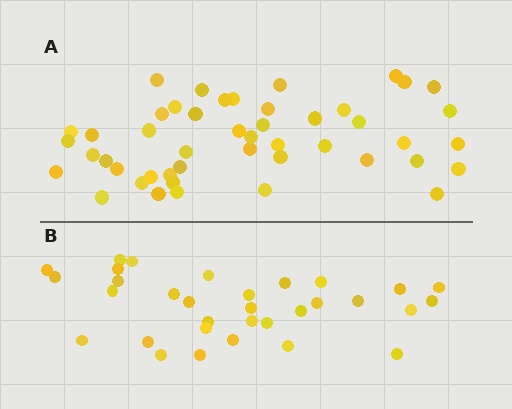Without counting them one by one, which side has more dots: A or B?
Region A (the top region) has more dots.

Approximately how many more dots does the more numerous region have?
Region A has approximately 15 more dots than region B.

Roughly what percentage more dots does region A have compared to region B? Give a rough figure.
About 45% more.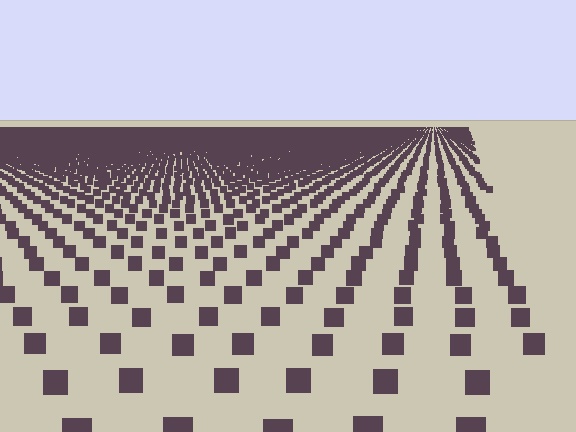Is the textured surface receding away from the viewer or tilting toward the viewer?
The surface is receding away from the viewer. Texture elements get smaller and denser toward the top.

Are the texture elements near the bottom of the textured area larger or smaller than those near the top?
Larger. Near the bottom, elements are closer to the viewer and appear at a bigger on-screen size.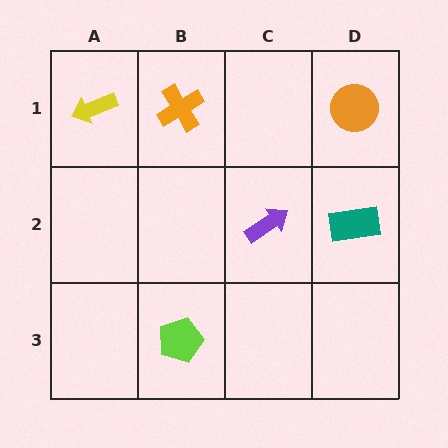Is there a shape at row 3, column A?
No, that cell is empty.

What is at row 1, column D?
An orange circle.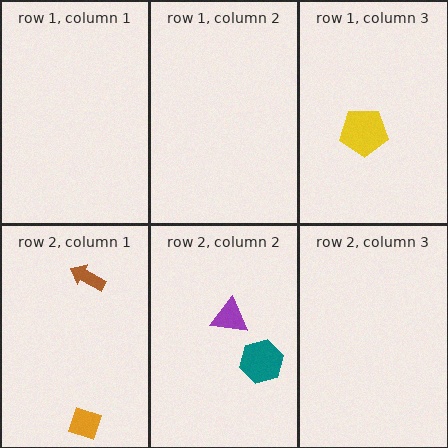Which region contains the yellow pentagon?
The row 1, column 3 region.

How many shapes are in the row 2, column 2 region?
2.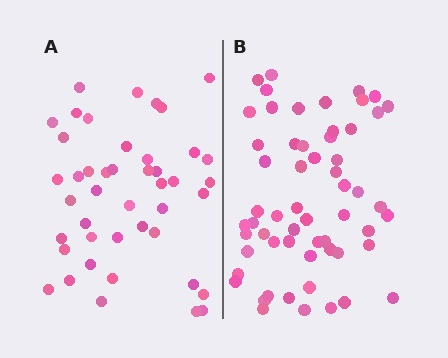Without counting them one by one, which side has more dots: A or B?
Region B (the right region) has more dots.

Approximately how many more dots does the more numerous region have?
Region B has approximately 15 more dots than region A.